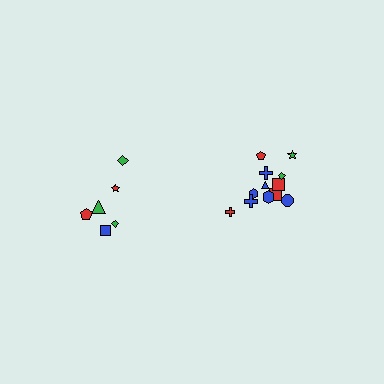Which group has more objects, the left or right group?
The right group.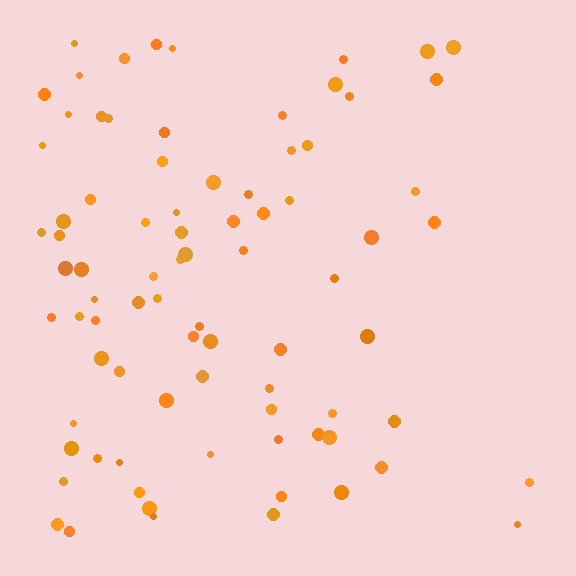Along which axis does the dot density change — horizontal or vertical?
Horizontal.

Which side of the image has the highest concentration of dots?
The left.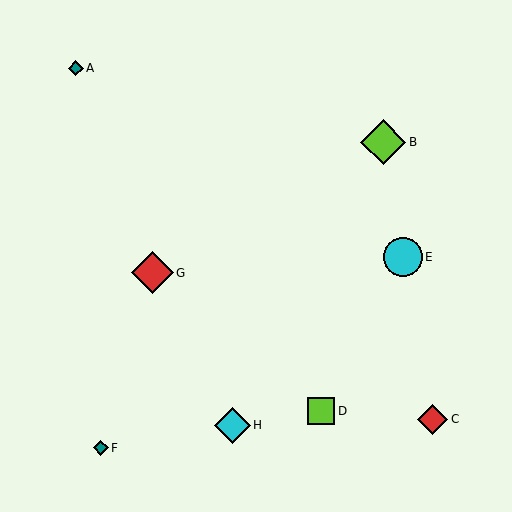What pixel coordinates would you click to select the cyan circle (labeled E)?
Click at (403, 257) to select the cyan circle E.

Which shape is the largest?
The lime diamond (labeled B) is the largest.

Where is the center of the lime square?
The center of the lime square is at (321, 411).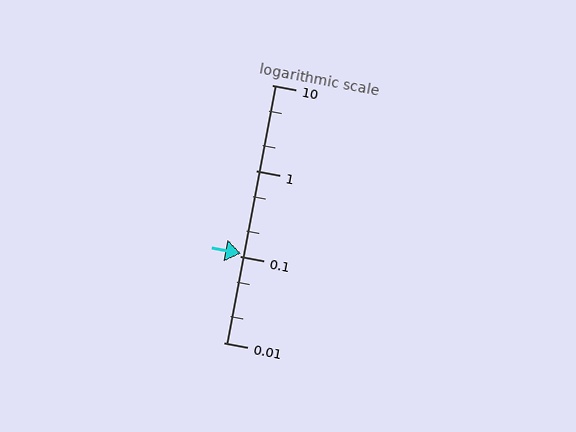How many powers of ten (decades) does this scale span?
The scale spans 3 decades, from 0.01 to 10.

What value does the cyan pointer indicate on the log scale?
The pointer indicates approximately 0.11.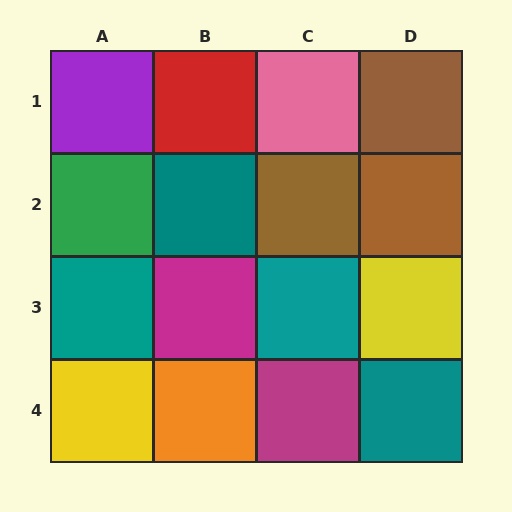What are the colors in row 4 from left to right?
Yellow, orange, magenta, teal.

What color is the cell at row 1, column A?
Purple.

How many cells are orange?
1 cell is orange.